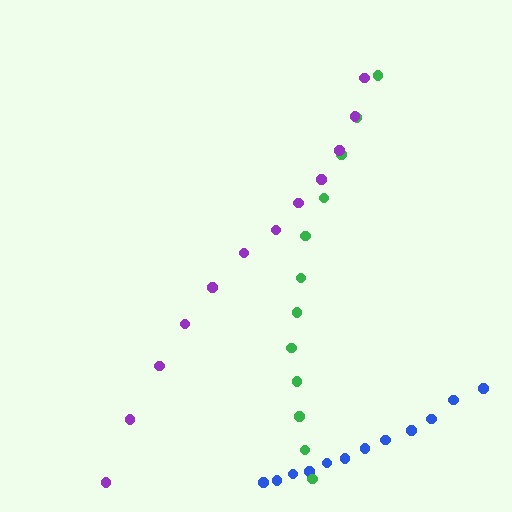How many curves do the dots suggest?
There are 3 distinct paths.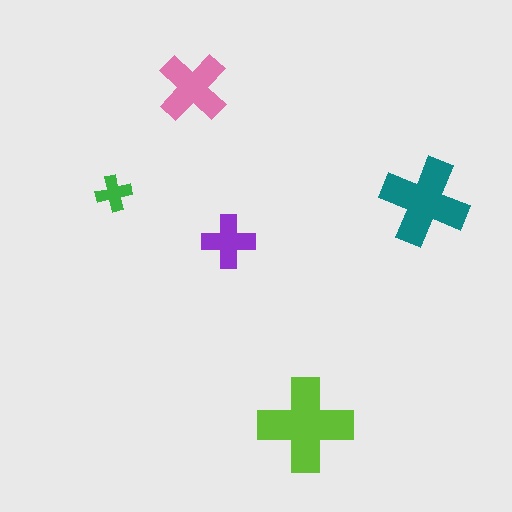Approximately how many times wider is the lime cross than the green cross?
About 2.5 times wider.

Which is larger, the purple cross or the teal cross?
The teal one.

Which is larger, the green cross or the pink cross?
The pink one.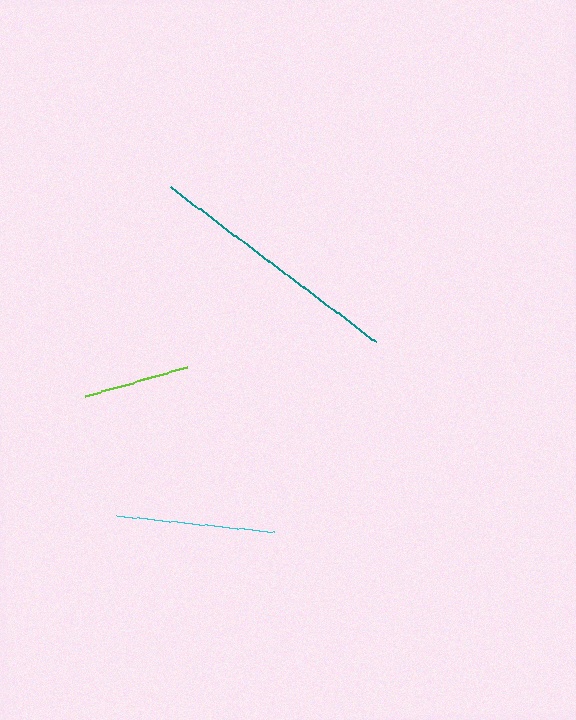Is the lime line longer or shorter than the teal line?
The teal line is longer than the lime line.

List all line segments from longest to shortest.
From longest to shortest: teal, cyan, lime.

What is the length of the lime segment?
The lime segment is approximately 106 pixels long.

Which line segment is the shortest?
The lime line is the shortest at approximately 106 pixels.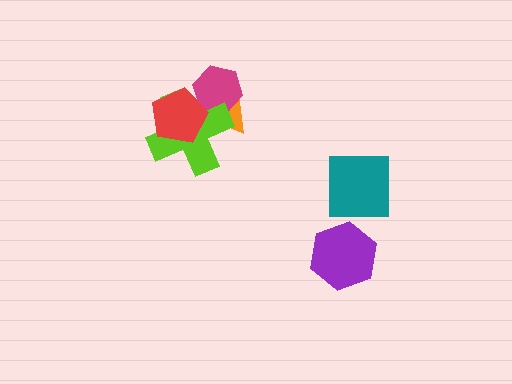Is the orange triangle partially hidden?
Yes, it is partially covered by another shape.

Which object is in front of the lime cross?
The red pentagon is in front of the lime cross.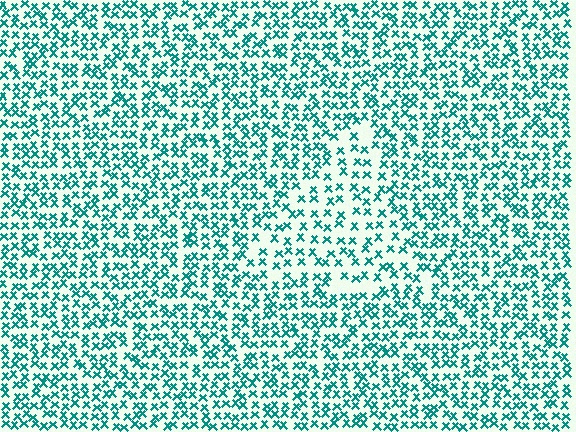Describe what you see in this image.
The image contains small teal elements arranged at two different densities. A triangle-shaped region is visible where the elements are less densely packed than the surrounding area.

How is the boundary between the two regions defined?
The boundary is defined by a change in element density (approximately 1.7x ratio). All elements are the same color, size, and shape.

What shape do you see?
I see a triangle.